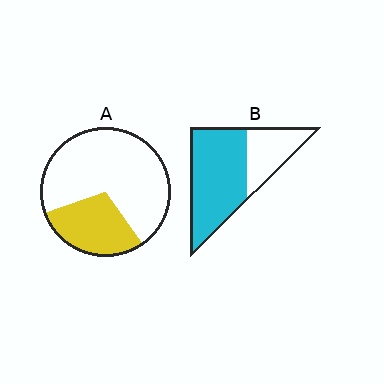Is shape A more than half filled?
No.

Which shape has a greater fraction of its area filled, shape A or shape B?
Shape B.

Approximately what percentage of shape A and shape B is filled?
A is approximately 30% and B is approximately 70%.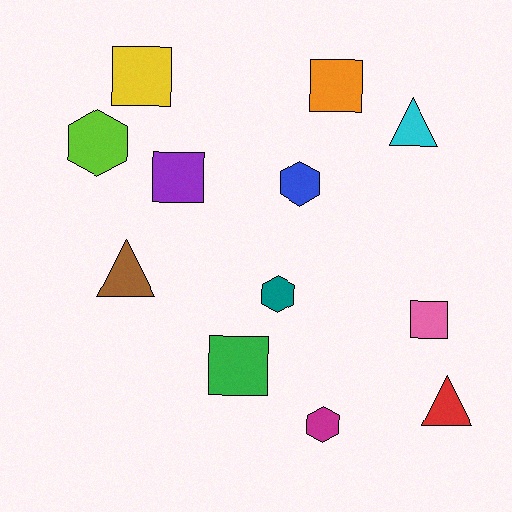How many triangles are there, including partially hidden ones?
There are 3 triangles.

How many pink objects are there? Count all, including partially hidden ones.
There is 1 pink object.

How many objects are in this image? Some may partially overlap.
There are 12 objects.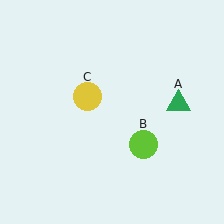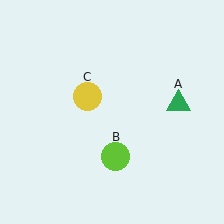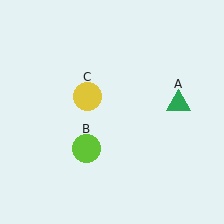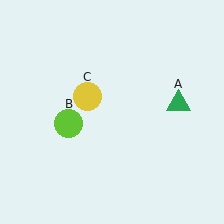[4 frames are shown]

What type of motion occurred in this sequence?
The lime circle (object B) rotated clockwise around the center of the scene.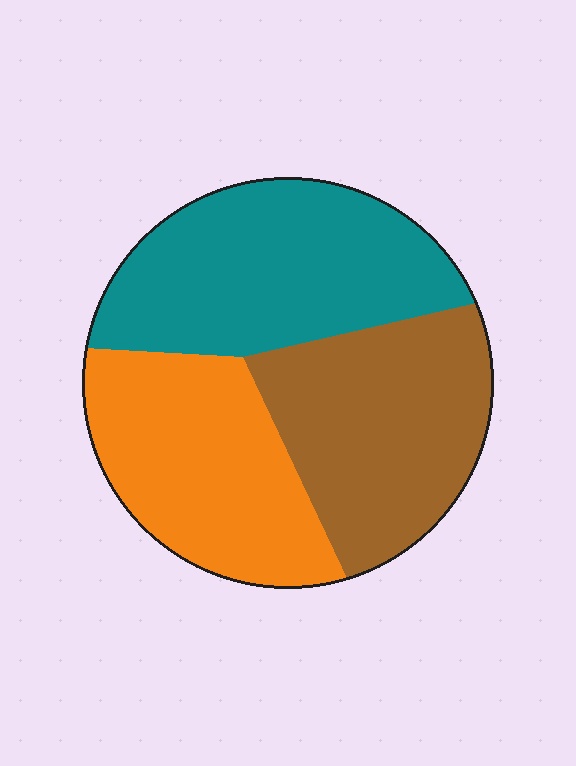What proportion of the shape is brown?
Brown takes up between a sixth and a third of the shape.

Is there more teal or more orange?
Teal.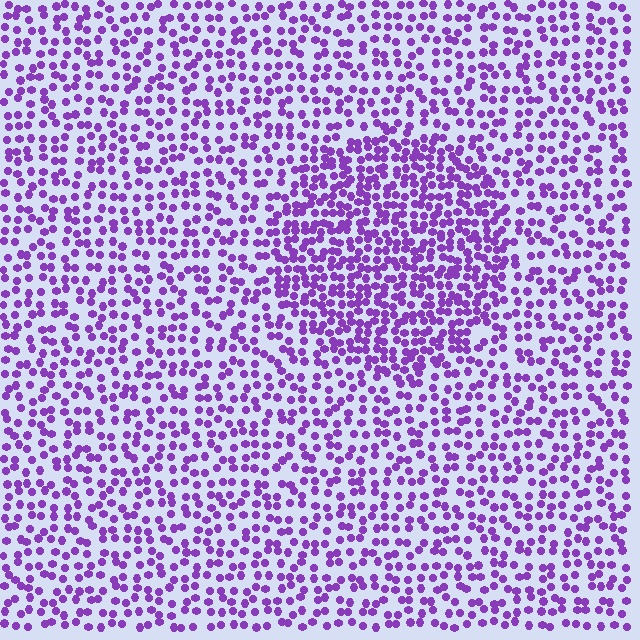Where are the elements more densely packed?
The elements are more densely packed inside the circle boundary.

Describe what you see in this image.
The image contains small purple elements arranged at two different densities. A circle-shaped region is visible where the elements are more densely packed than the surrounding area.